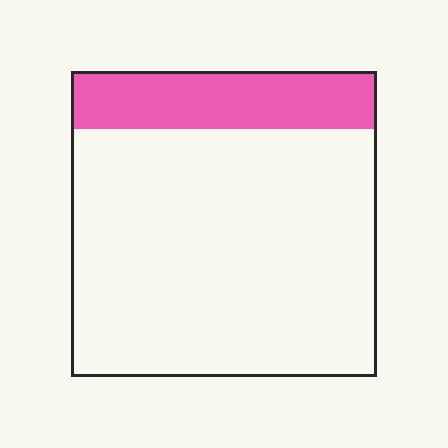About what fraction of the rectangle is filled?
About one fifth (1/5).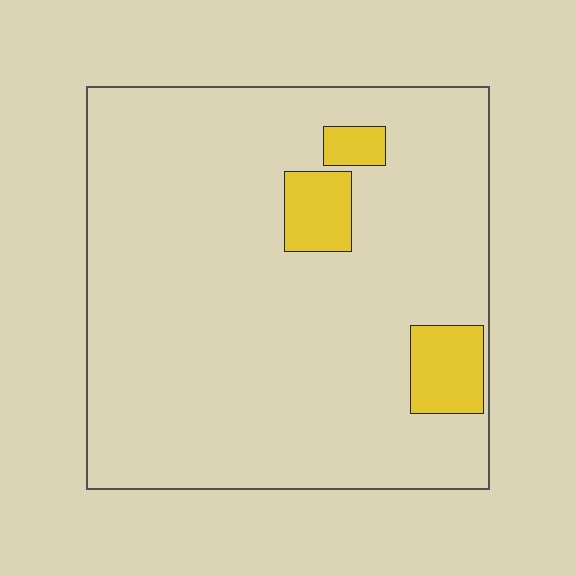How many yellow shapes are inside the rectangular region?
3.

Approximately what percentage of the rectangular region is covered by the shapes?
Approximately 10%.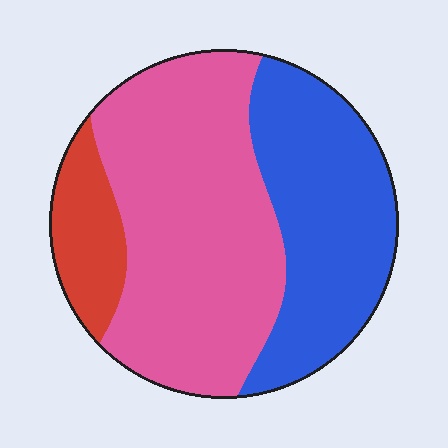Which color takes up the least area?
Red, at roughly 10%.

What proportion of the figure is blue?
Blue takes up about one third (1/3) of the figure.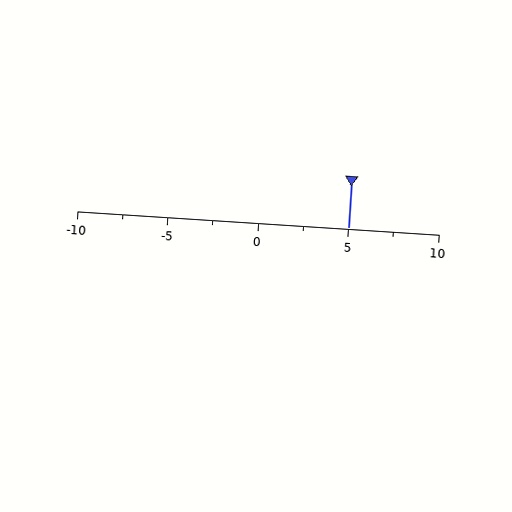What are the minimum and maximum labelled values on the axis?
The axis runs from -10 to 10.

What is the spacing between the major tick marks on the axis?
The major ticks are spaced 5 apart.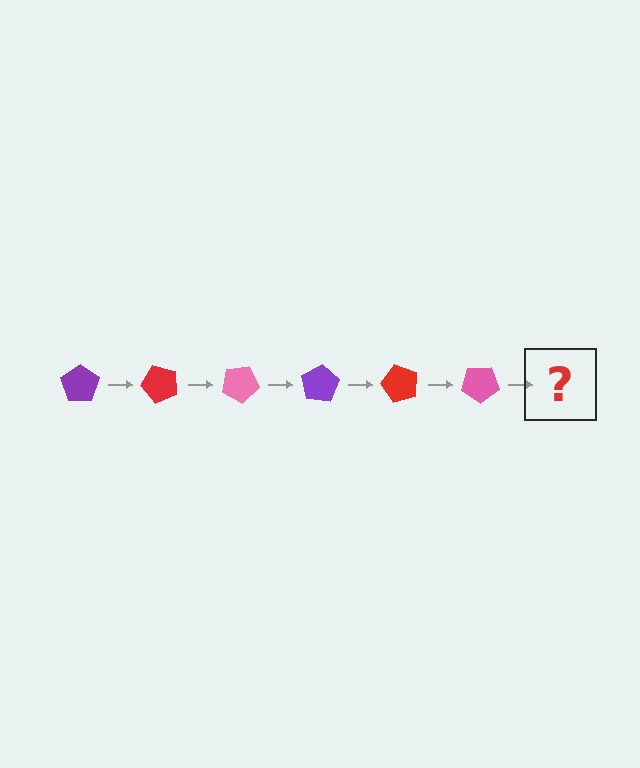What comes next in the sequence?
The next element should be a purple pentagon, rotated 300 degrees from the start.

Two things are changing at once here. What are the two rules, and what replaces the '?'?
The two rules are that it rotates 50 degrees each step and the color cycles through purple, red, and pink. The '?' should be a purple pentagon, rotated 300 degrees from the start.